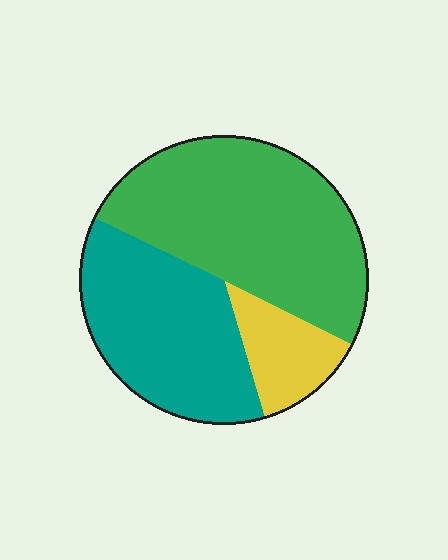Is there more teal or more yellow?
Teal.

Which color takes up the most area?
Green, at roughly 50%.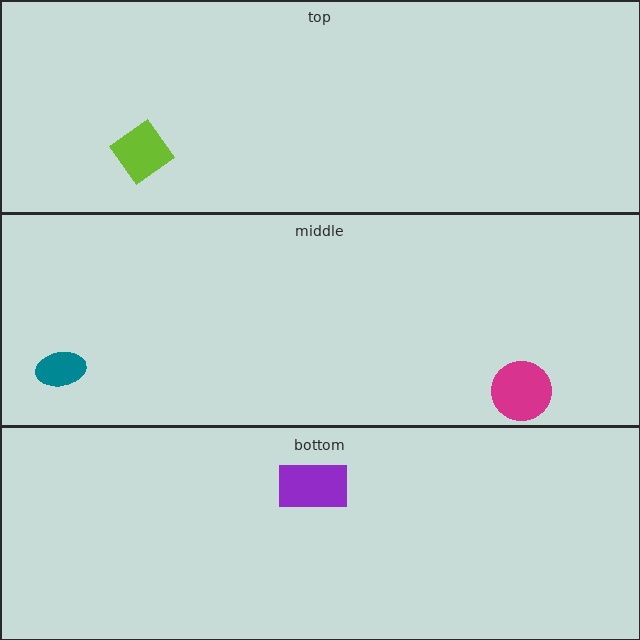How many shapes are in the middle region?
2.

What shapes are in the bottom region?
The purple rectangle.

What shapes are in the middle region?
The magenta circle, the teal ellipse.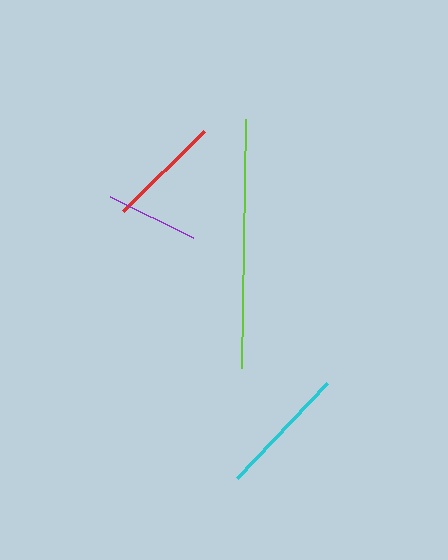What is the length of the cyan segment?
The cyan segment is approximately 131 pixels long.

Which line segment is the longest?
The lime line is the longest at approximately 249 pixels.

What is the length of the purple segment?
The purple segment is approximately 93 pixels long.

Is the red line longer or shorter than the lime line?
The lime line is longer than the red line.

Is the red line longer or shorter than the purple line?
The red line is longer than the purple line.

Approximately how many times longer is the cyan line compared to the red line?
The cyan line is approximately 1.2 times the length of the red line.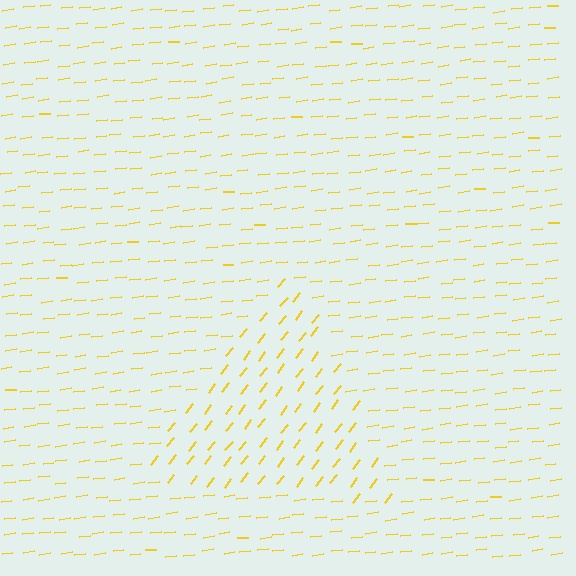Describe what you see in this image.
The image is filled with small yellow line segments. A triangle region in the image has lines oriented differently from the surrounding lines, creating a visible texture boundary.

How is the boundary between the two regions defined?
The boundary is defined purely by a change in line orientation (approximately 45 degrees difference). All lines are the same color and thickness.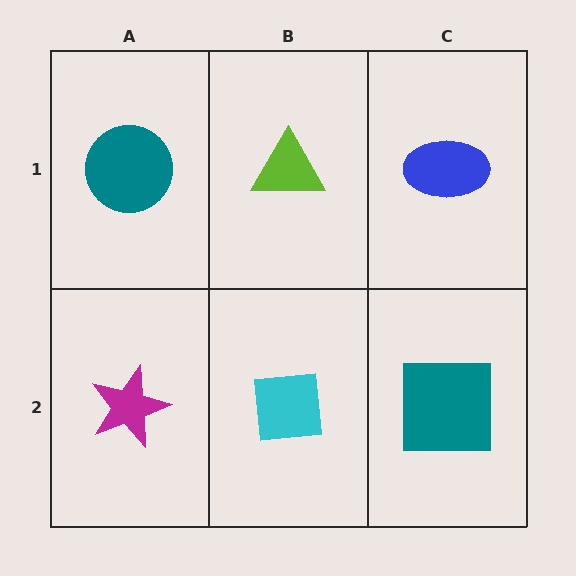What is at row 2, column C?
A teal square.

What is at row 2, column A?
A magenta star.